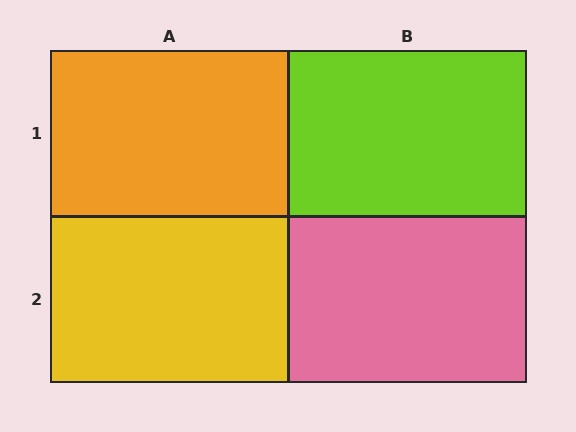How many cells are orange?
1 cell is orange.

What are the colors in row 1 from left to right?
Orange, lime.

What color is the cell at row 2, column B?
Pink.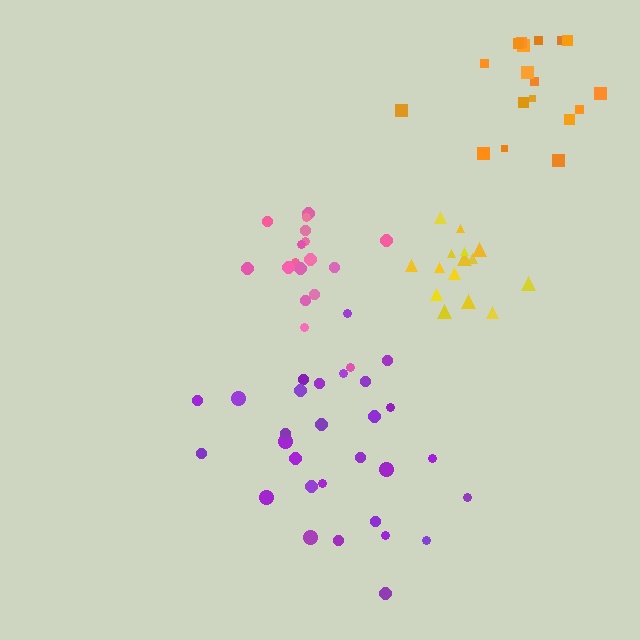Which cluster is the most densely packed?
Yellow.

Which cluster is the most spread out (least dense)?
Purple.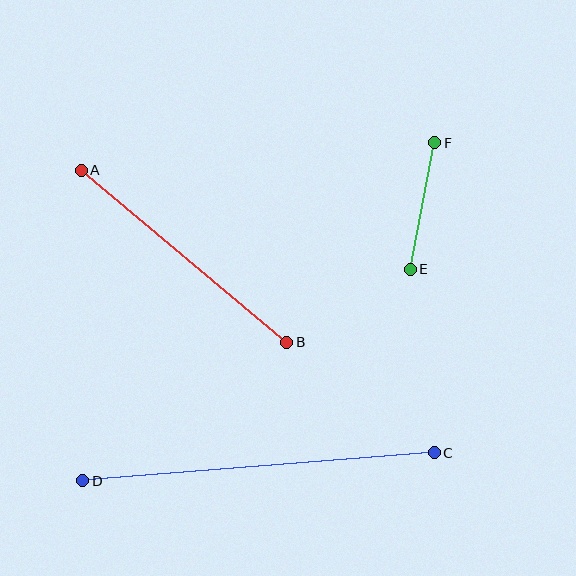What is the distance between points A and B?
The distance is approximately 268 pixels.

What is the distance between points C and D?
The distance is approximately 353 pixels.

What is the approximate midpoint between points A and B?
The midpoint is at approximately (184, 256) pixels.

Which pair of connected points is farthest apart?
Points C and D are farthest apart.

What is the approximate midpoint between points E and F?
The midpoint is at approximately (423, 206) pixels.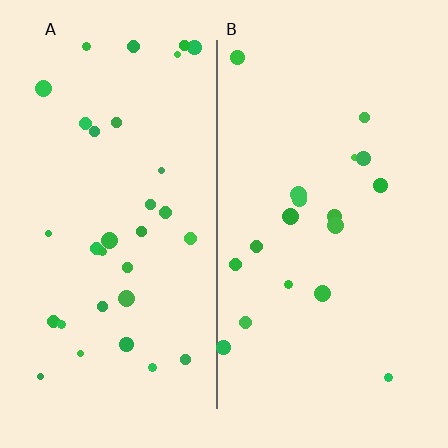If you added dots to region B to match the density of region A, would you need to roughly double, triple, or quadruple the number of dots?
Approximately double.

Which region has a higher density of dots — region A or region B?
A (the left).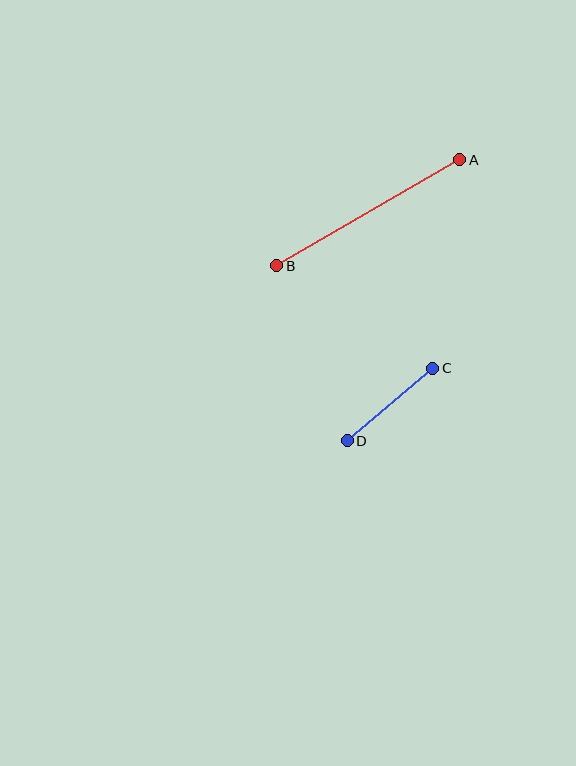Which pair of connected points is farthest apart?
Points A and B are farthest apart.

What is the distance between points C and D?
The distance is approximately 112 pixels.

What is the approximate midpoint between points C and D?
The midpoint is at approximately (390, 405) pixels.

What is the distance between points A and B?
The distance is approximately 212 pixels.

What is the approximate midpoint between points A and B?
The midpoint is at approximately (368, 213) pixels.